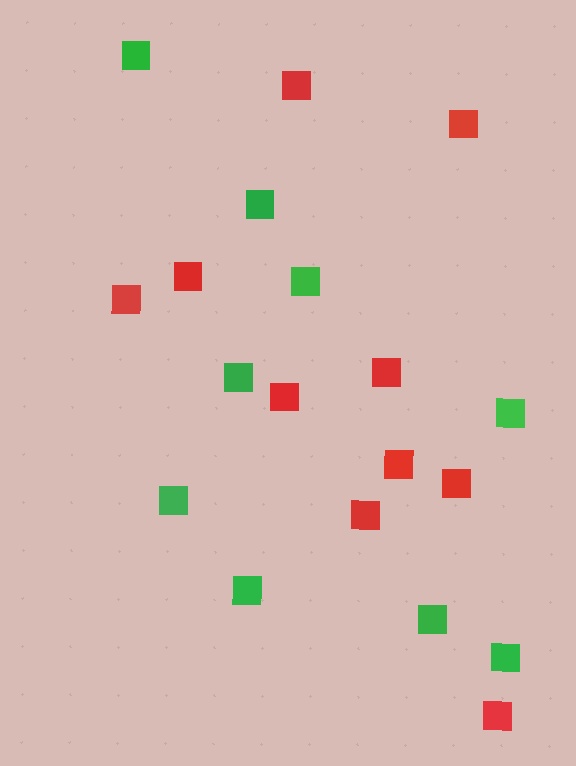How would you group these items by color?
There are 2 groups: one group of red squares (10) and one group of green squares (9).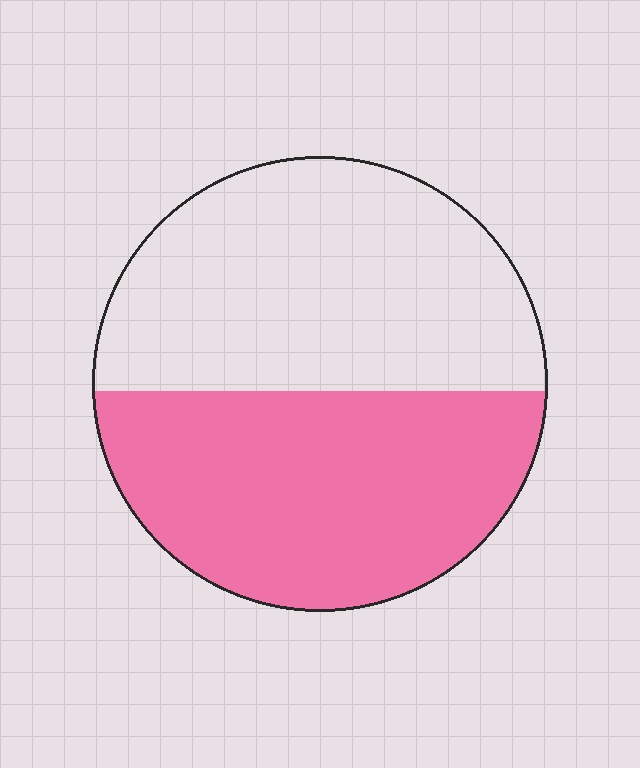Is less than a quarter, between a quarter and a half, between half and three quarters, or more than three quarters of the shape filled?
Between a quarter and a half.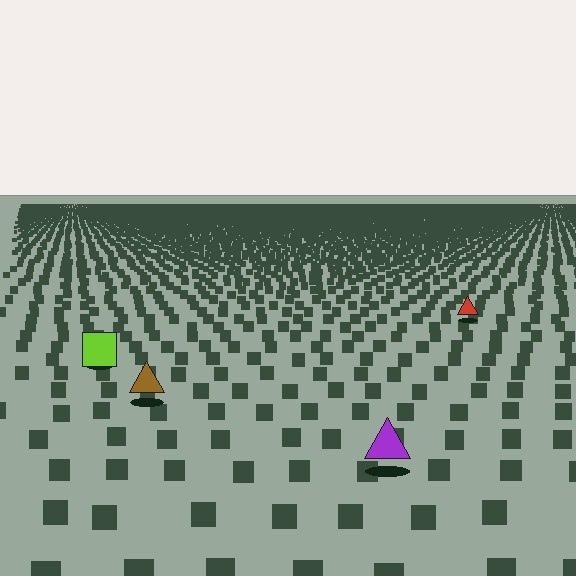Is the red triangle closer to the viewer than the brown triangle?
No. The brown triangle is closer — you can tell from the texture gradient: the ground texture is coarser near it.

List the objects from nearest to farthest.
From nearest to farthest: the purple triangle, the brown triangle, the lime square, the red triangle.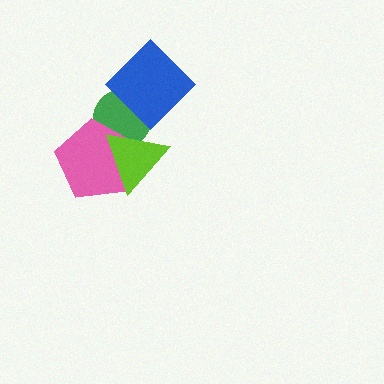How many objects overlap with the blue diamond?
1 object overlaps with the blue diamond.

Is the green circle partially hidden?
Yes, it is partially covered by another shape.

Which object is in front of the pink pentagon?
The lime triangle is in front of the pink pentagon.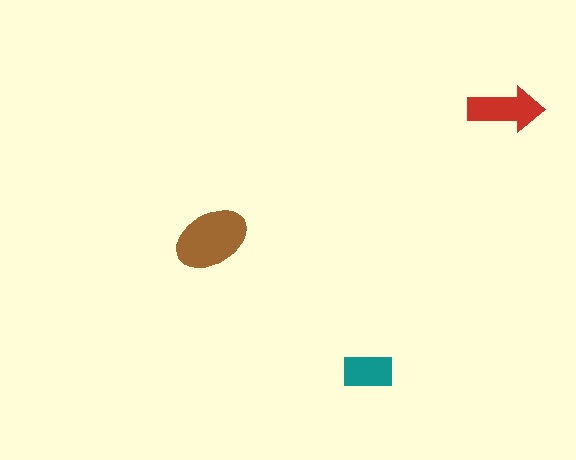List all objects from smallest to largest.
The teal rectangle, the red arrow, the brown ellipse.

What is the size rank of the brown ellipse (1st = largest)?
1st.